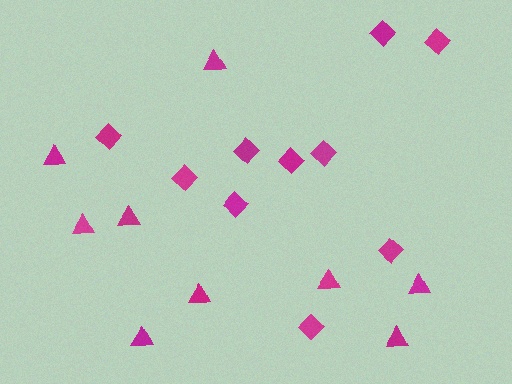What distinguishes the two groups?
There are 2 groups: one group of diamonds (10) and one group of triangles (9).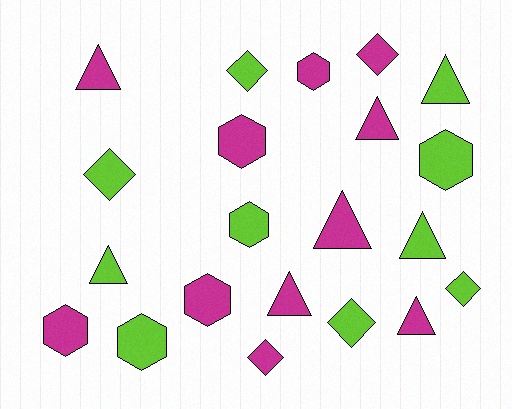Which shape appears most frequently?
Triangle, with 8 objects.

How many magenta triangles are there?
There are 5 magenta triangles.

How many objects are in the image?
There are 21 objects.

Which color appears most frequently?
Magenta, with 11 objects.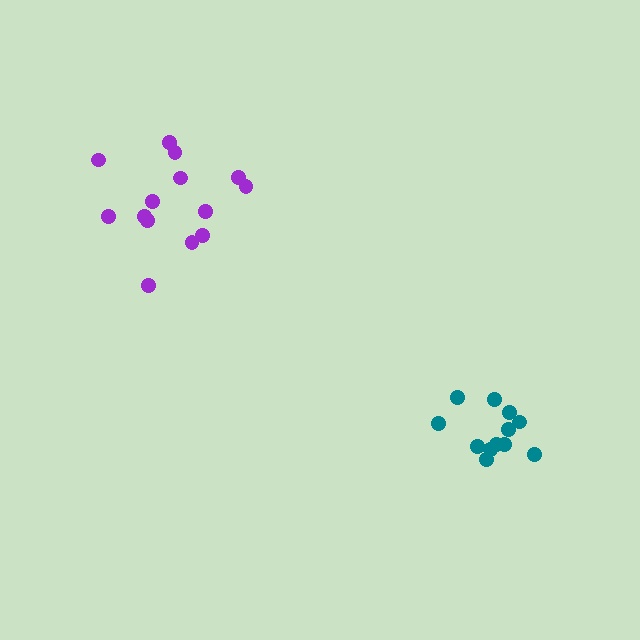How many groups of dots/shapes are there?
There are 2 groups.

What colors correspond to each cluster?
The clusters are colored: teal, purple.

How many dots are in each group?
Group 1: 12 dots, Group 2: 14 dots (26 total).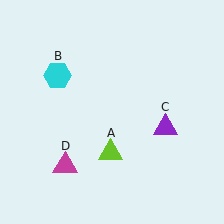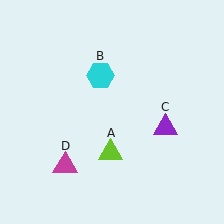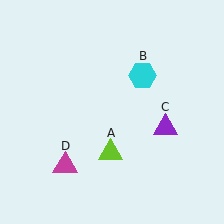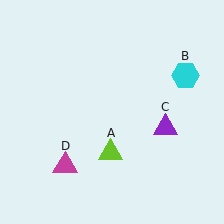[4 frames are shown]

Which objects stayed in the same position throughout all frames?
Lime triangle (object A) and purple triangle (object C) and magenta triangle (object D) remained stationary.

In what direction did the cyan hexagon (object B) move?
The cyan hexagon (object B) moved right.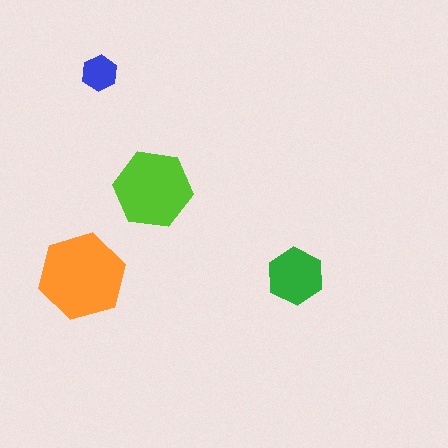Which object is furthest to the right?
The green hexagon is rightmost.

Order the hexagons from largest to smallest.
the orange one, the lime one, the green one, the blue one.